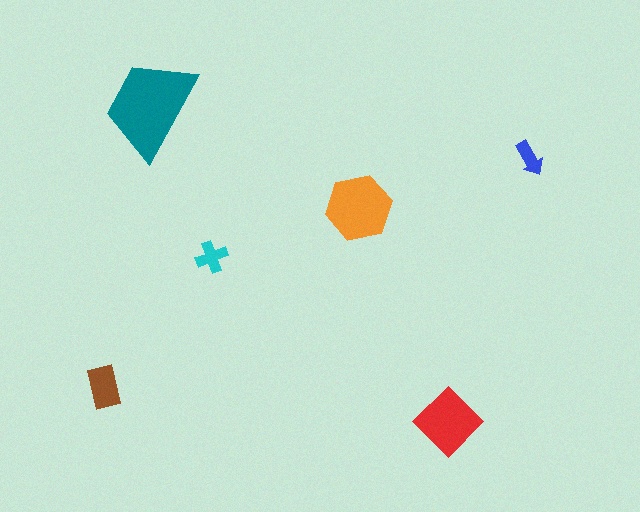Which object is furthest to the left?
The brown rectangle is leftmost.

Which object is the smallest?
The blue arrow.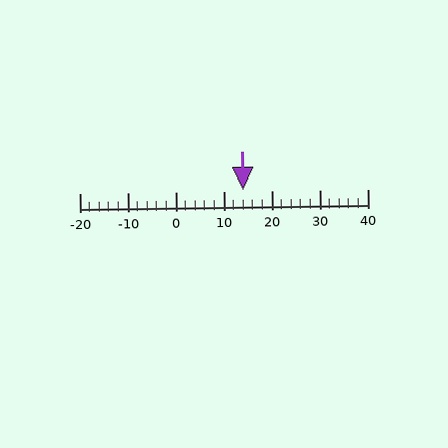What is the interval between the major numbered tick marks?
The major tick marks are spaced 10 units apart.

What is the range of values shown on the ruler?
The ruler shows values from -20 to 40.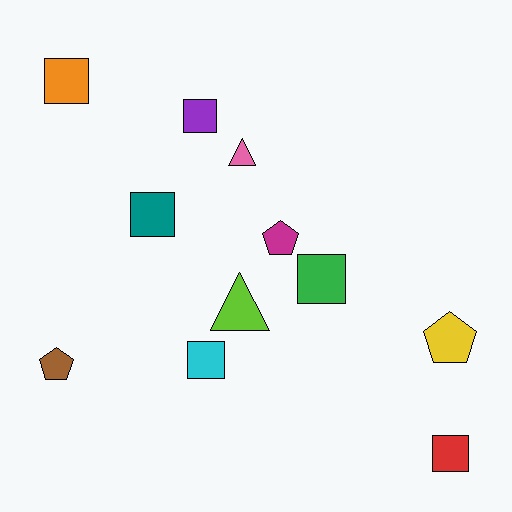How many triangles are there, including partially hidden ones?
There are 2 triangles.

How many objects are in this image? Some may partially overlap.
There are 11 objects.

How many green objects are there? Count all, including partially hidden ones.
There is 1 green object.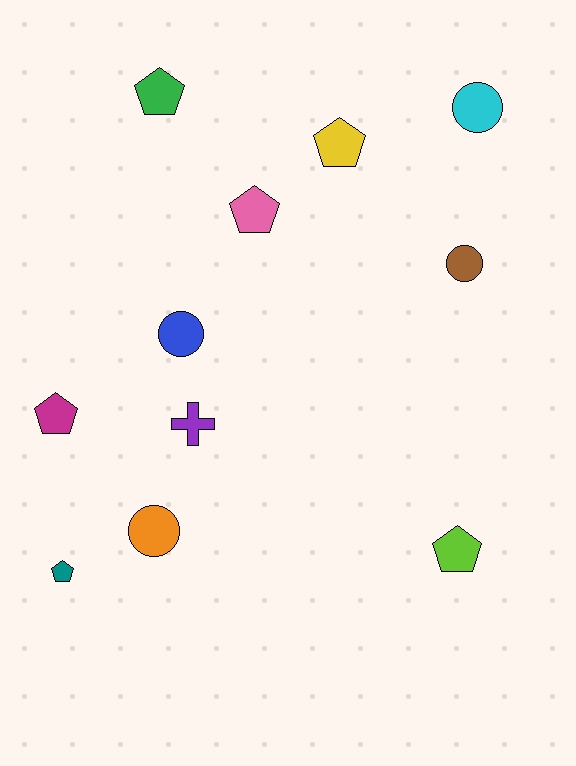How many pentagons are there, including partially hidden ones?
There are 6 pentagons.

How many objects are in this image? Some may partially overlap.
There are 11 objects.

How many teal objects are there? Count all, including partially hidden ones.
There is 1 teal object.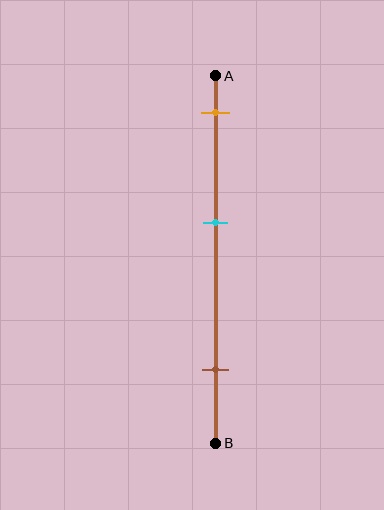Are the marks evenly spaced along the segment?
Yes, the marks are approximately evenly spaced.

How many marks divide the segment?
There are 3 marks dividing the segment.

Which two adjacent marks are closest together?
The orange and cyan marks are the closest adjacent pair.